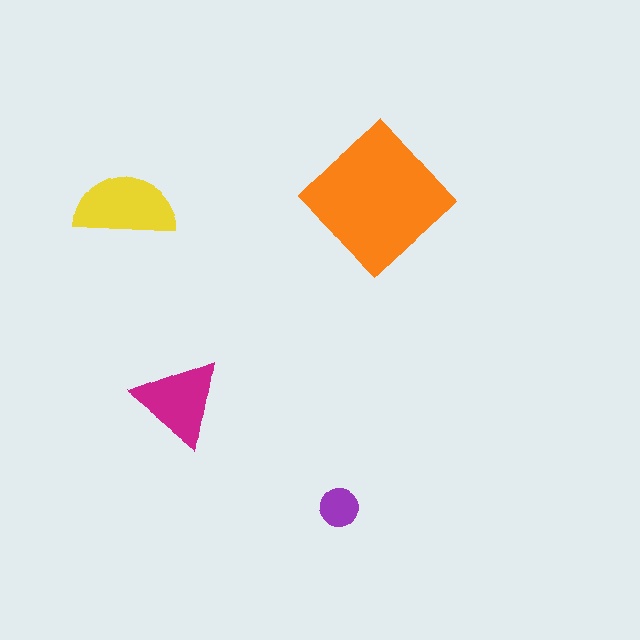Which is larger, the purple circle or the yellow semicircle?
The yellow semicircle.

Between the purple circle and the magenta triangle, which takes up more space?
The magenta triangle.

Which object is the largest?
The orange diamond.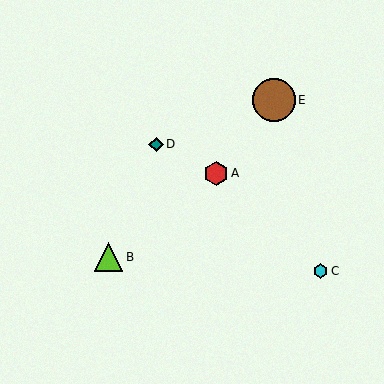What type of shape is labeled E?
Shape E is a brown circle.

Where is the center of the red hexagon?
The center of the red hexagon is at (216, 173).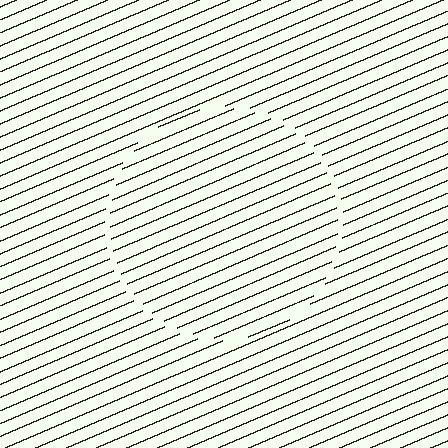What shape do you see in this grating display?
An illusory circle. The interior of the shape contains the same grating, shifted by half a period — the contour is defined by the phase discontinuity where line-ends from the inner and outer gratings abut.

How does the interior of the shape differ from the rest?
The interior of the shape contains the same grating, shifted by half a period — the contour is defined by the phase discontinuity where line-ends from the inner and outer gratings abut.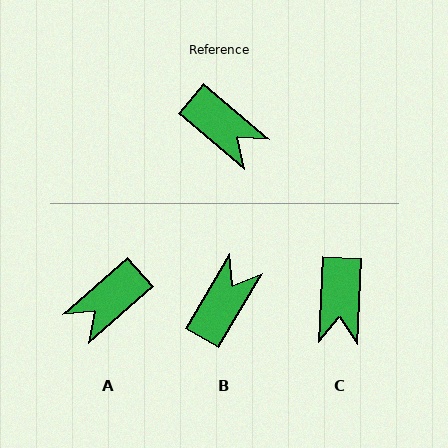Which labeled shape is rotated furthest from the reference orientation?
B, about 100 degrees away.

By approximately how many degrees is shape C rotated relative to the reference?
Approximately 52 degrees clockwise.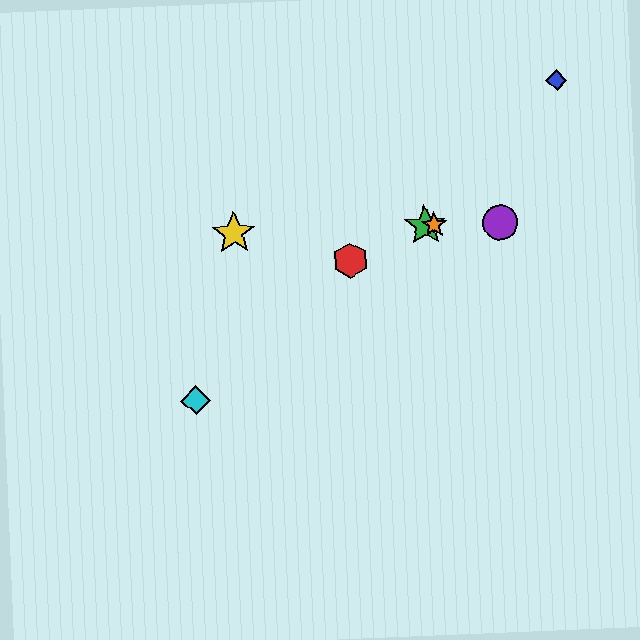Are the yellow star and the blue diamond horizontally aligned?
No, the yellow star is at y≈233 and the blue diamond is at y≈80.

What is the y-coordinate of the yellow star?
The yellow star is at y≈233.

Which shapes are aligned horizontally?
The green star, the yellow star, the purple circle, the orange star are aligned horizontally.